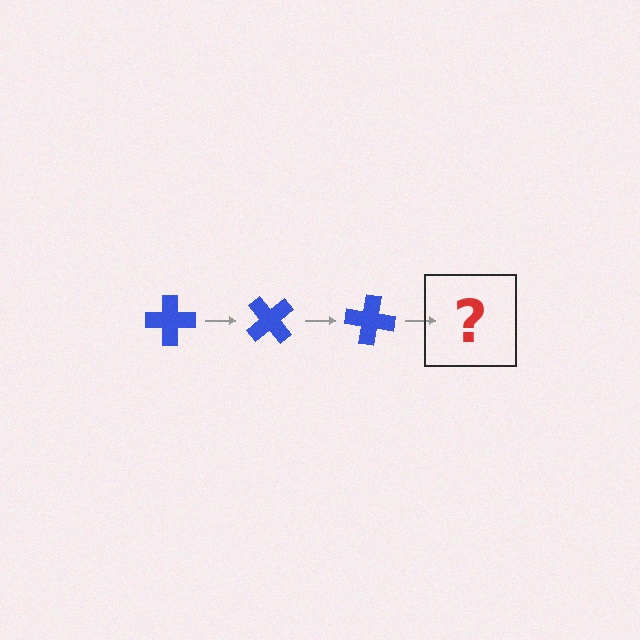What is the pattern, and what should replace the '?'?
The pattern is that the cross rotates 50 degrees each step. The '?' should be a blue cross rotated 150 degrees.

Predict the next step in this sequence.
The next step is a blue cross rotated 150 degrees.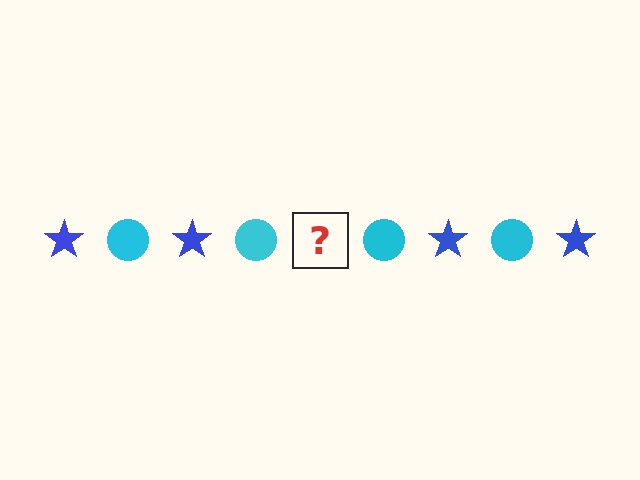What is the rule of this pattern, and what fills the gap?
The rule is that the pattern alternates between blue star and cyan circle. The gap should be filled with a blue star.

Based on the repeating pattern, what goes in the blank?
The blank should be a blue star.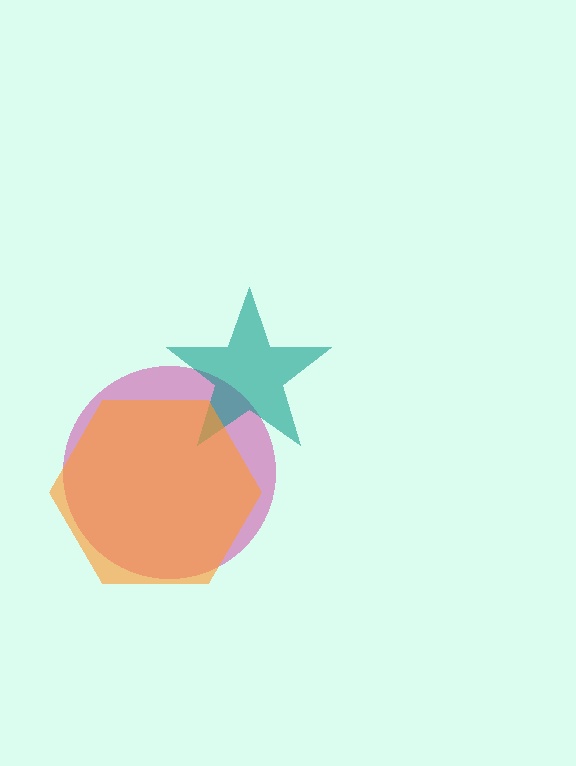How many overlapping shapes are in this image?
There are 3 overlapping shapes in the image.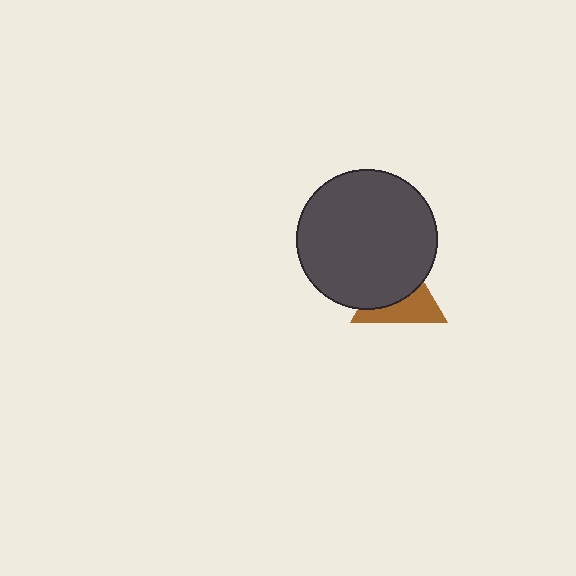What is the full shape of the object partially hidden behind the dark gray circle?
The partially hidden object is a brown triangle.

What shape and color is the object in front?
The object in front is a dark gray circle.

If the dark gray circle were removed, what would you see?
You would see the complete brown triangle.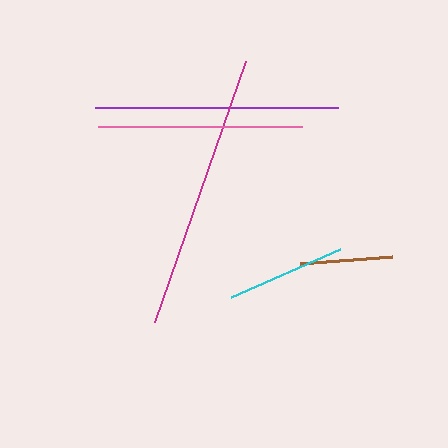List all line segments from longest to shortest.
From longest to shortest: magenta, purple, pink, cyan, brown.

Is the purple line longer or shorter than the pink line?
The purple line is longer than the pink line.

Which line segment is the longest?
The magenta line is the longest at approximately 276 pixels.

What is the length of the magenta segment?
The magenta segment is approximately 276 pixels long.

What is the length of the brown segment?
The brown segment is approximately 92 pixels long.